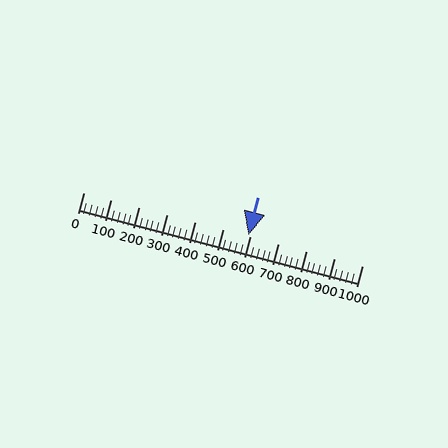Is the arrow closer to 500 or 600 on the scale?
The arrow is closer to 600.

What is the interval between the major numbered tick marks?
The major tick marks are spaced 100 units apart.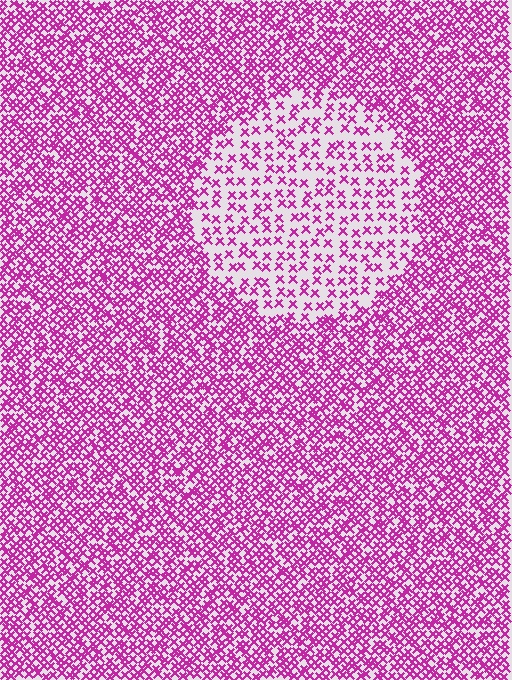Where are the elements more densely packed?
The elements are more densely packed outside the circle boundary.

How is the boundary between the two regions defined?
The boundary is defined by a change in element density (approximately 2.4x ratio). All elements are the same color, size, and shape.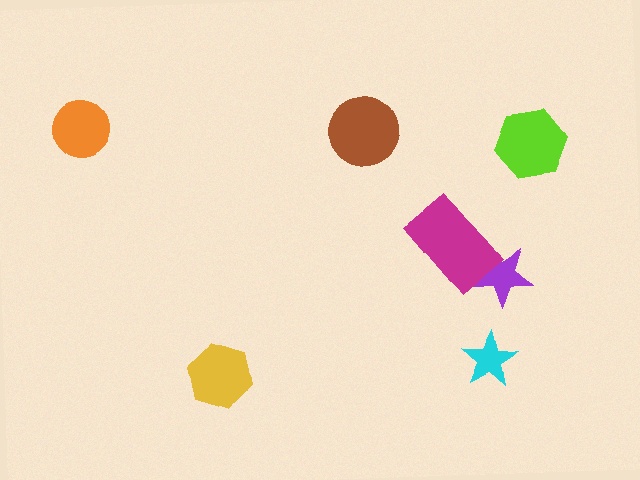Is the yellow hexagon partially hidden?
No, no other shape covers it.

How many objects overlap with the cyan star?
0 objects overlap with the cyan star.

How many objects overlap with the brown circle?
0 objects overlap with the brown circle.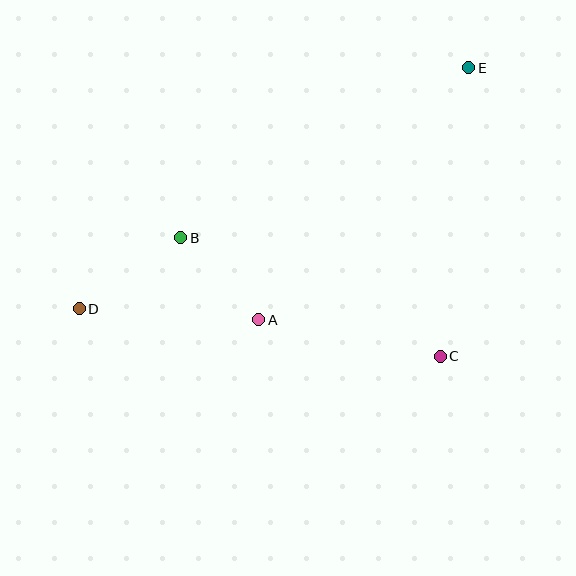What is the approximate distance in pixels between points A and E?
The distance between A and E is approximately 328 pixels.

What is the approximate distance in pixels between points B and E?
The distance between B and E is approximately 334 pixels.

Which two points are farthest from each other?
Points D and E are farthest from each other.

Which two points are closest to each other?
Points A and B are closest to each other.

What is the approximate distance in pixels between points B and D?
The distance between B and D is approximately 124 pixels.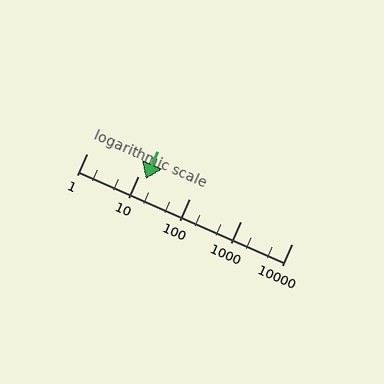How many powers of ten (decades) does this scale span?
The scale spans 4 decades, from 1 to 10000.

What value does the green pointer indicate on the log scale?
The pointer indicates approximately 14.